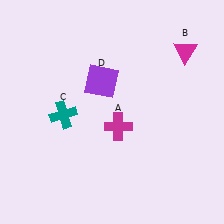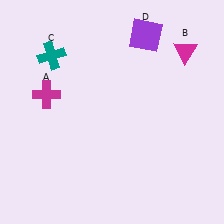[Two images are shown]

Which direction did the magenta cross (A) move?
The magenta cross (A) moved left.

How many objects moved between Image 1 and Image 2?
3 objects moved between the two images.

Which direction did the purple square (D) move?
The purple square (D) moved up.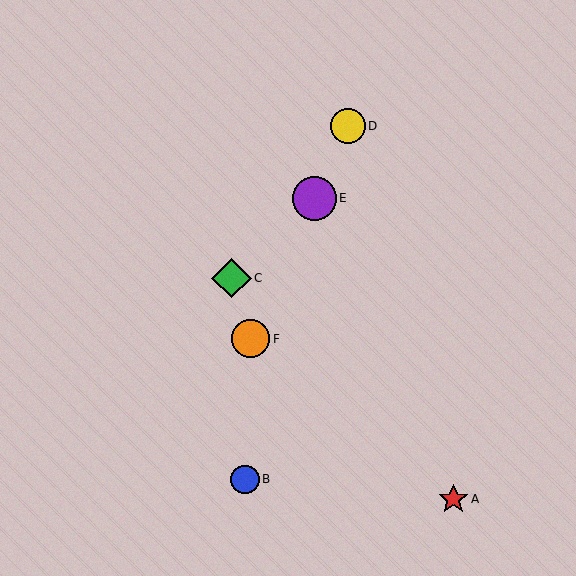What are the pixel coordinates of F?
Object F is at (250, 339).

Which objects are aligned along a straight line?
Objects D, E, F are aligned along a straight line.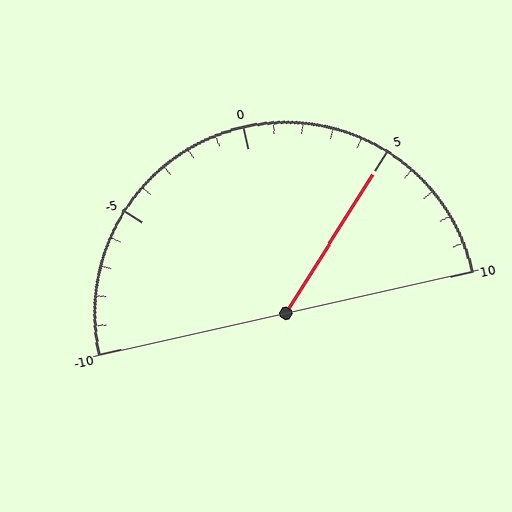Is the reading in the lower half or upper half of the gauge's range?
The reading is in the upper half of the range (-10 to 10).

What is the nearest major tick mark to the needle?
The nearest major tick mark is 5.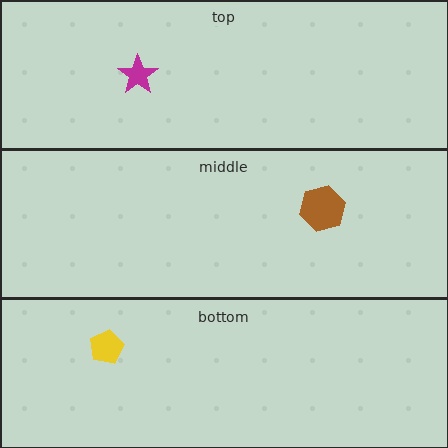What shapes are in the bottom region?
The yellow pentagon.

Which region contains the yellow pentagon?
The bottom region.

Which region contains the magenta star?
The top region.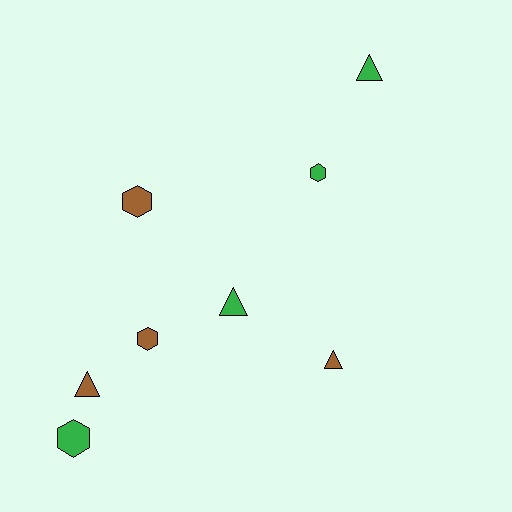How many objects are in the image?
There are 8 objects.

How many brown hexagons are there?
There are 2 brown hexagons.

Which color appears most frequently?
Brown, with 4 objects.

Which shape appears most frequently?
Hexagon, with 4 objects.